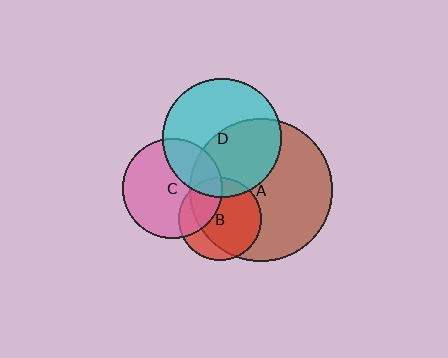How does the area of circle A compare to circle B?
Approximately 3.0 times.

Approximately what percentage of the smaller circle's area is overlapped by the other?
Approximately 30%.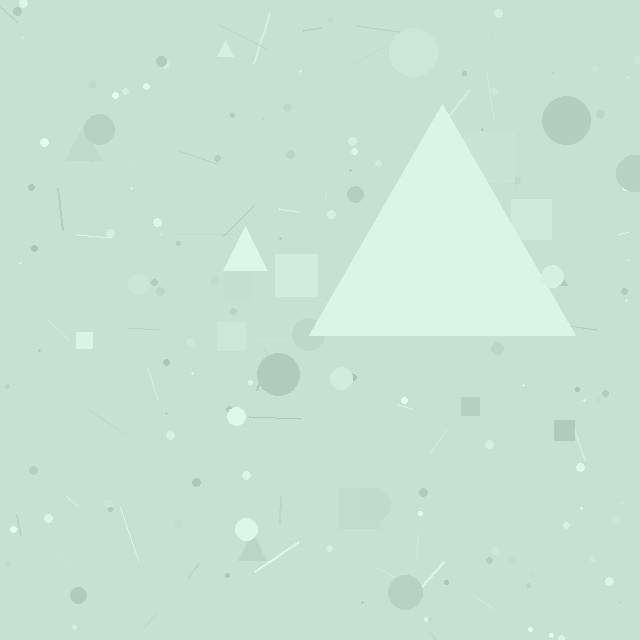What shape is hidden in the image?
A triangle is hidden in the image.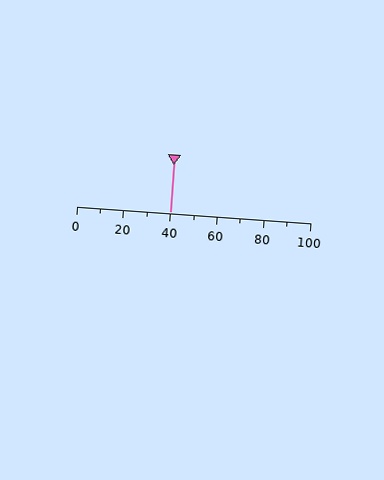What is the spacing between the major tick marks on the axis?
The major ticks are spaced 20 apart.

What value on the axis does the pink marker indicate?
The marker indicates approximately 40.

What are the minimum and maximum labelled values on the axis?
The axis runs from 0 to 100.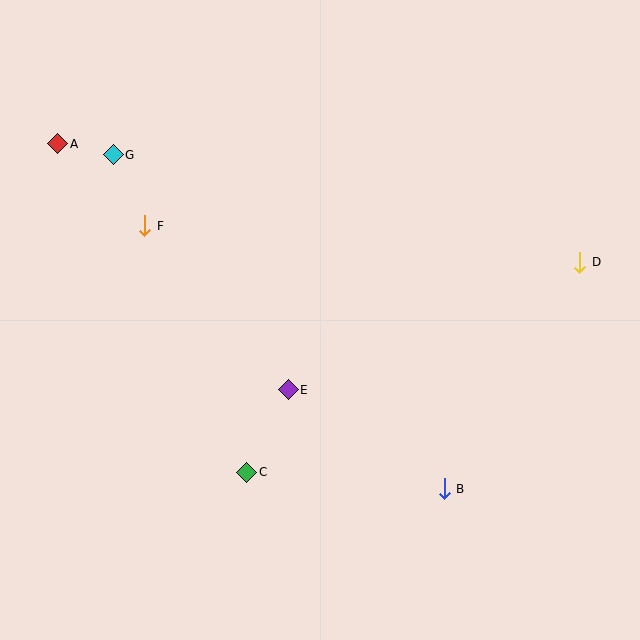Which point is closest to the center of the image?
Point E at (288, 390) is closest to the center.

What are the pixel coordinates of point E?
Point E is at (288, 390).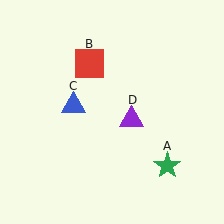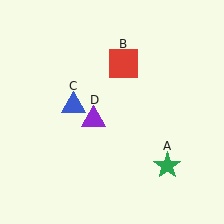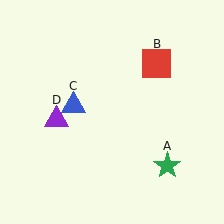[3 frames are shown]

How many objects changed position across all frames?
2 objects changed position: red square (object B), purple triangle (object D).